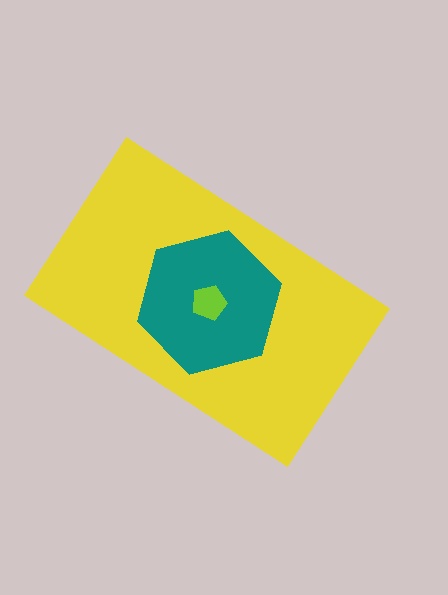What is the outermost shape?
The yellow rectangle.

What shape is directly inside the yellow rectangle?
The teal hexagon.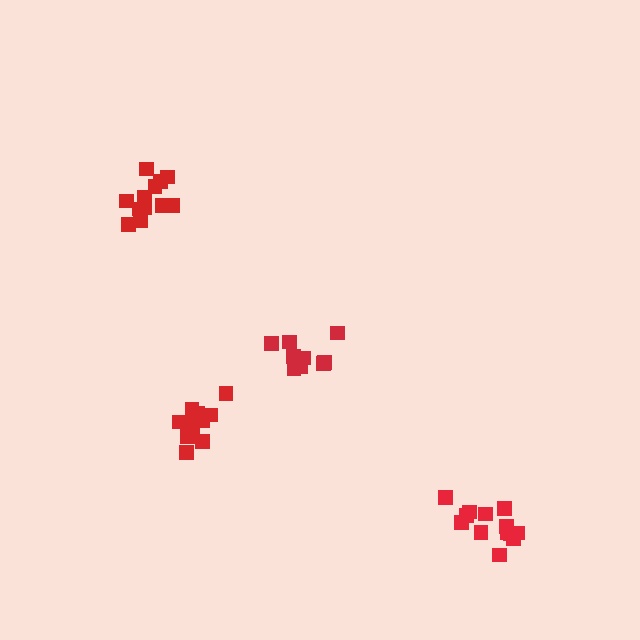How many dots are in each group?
Group 1: 13 dots, Group 2: 13 dots, Group 3: 12 dots, Group 4: 9 dots (47 total).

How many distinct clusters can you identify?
There are 4 distinct clusters.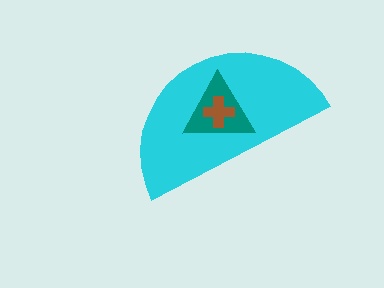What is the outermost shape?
The cyan semicircle.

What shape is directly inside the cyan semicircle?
The teal triangle.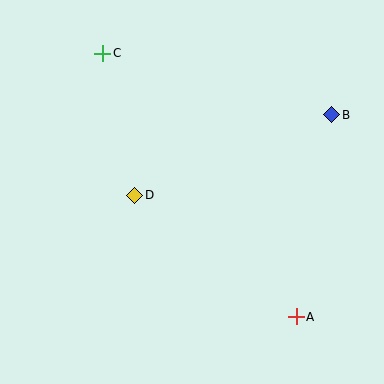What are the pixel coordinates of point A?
Point A is at (296, 317).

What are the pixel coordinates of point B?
Point B is at (332, 115).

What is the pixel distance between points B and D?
The distance between B and D is 213 pixels.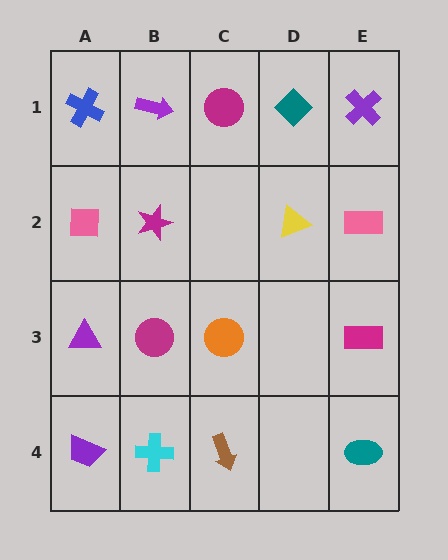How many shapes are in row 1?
5 shapes.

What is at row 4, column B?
A cyan cross.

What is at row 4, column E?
A teal ellipse.